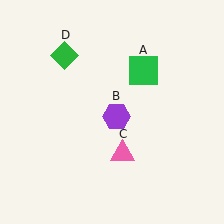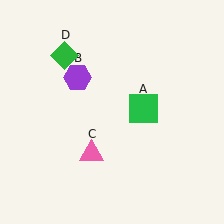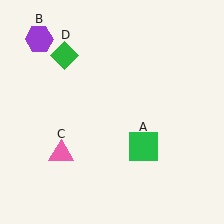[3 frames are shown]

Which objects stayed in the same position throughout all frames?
Green diamond (object D) remained stationary.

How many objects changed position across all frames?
3 objects changed position: green square (object A), purple hexagon (object B), pink triangle (object C).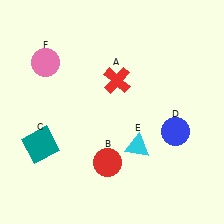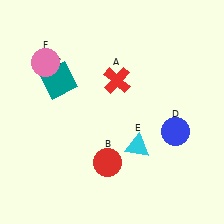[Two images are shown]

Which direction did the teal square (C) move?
The teal square (C) moved up.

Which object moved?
The teal square (C) moved up.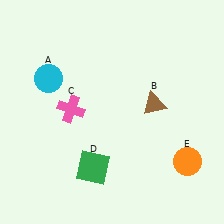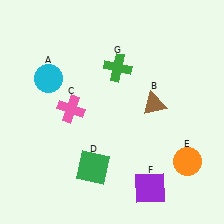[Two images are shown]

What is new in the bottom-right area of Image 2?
A purple square (F) was added in the bottom-right area of Image 2.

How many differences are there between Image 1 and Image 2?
There are 2 differences between the two images.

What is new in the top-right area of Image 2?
A green cross (G) was added in the top-right area of Image 2.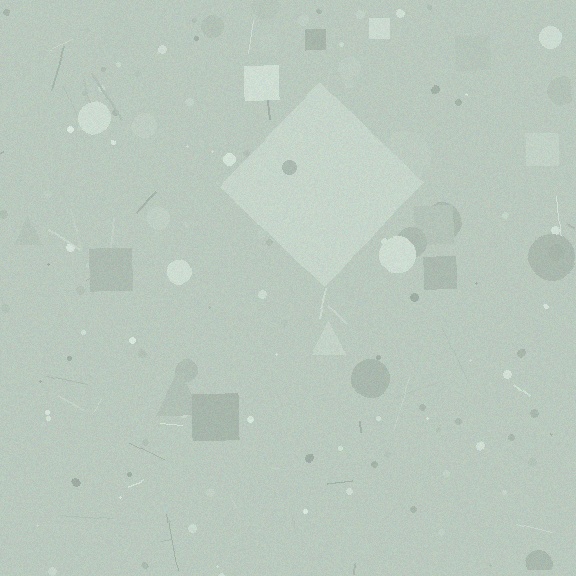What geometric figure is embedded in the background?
A diamond is embedded in the background.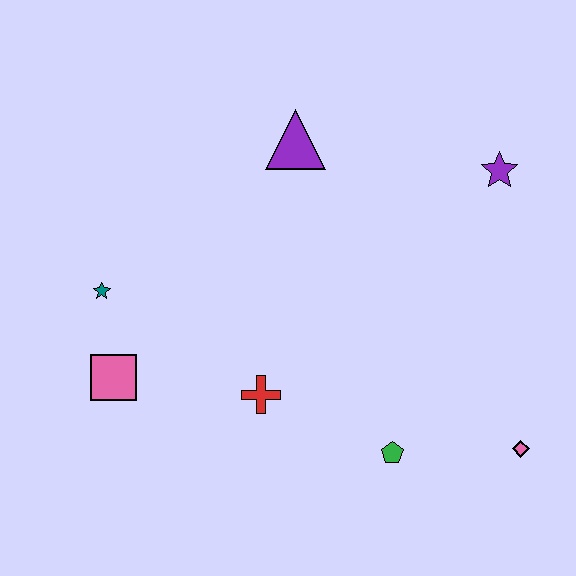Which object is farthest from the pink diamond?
The teal star is farthest from the pink diamond.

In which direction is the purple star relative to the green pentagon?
The purple star is above the green pentagon.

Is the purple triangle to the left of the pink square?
No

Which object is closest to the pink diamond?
The green pentagon is closest to the pink diamond.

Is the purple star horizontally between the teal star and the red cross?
No